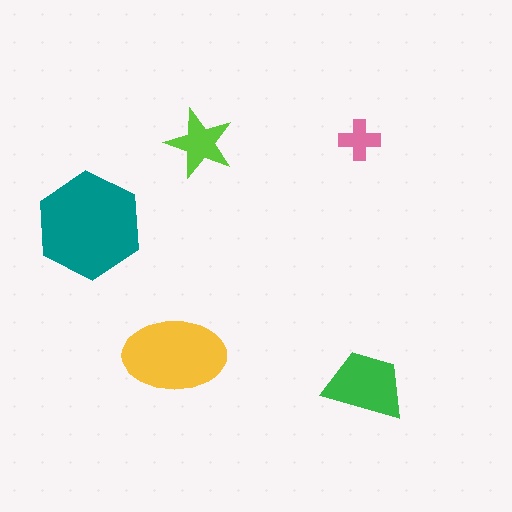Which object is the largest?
The teal hexagon.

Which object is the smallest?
The pink cross.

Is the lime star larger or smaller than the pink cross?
Larger.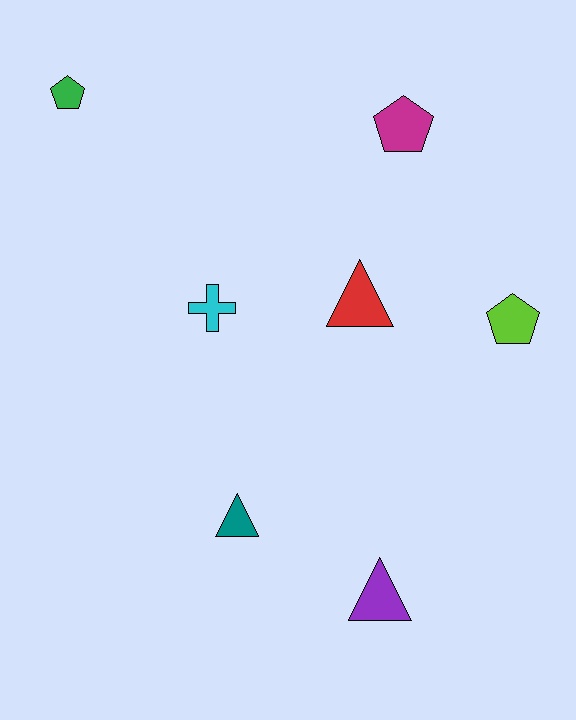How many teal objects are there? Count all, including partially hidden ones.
There is 1 teal object.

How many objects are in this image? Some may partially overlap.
There are 7 objects.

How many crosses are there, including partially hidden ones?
There is 1 cross.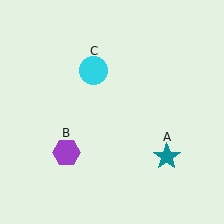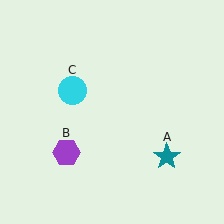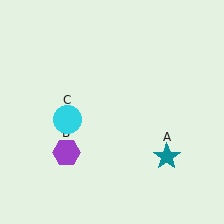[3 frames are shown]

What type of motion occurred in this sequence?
The cyan circle (object C) rotated counterclockwise around the center of the scene.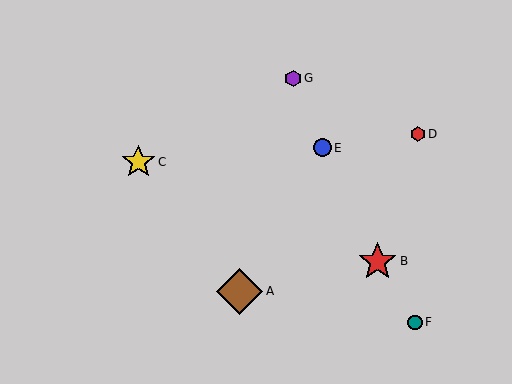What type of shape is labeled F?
Shape F is a teal circle.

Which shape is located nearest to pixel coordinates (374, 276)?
The red star (labeled B) at (377, 261) is nearest to that location.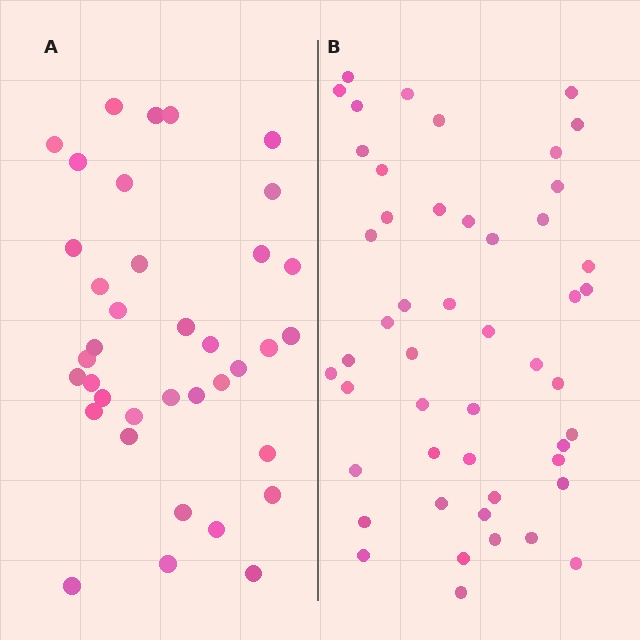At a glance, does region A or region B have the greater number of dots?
Region B (the right region) has more dots.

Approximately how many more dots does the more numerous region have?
Region B has roughly 12 or so more dots than region A.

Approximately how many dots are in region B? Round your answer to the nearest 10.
About 50 dots. (The exact count is 49, which rounds to 50.)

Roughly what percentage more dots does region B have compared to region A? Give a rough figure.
About 30% more.